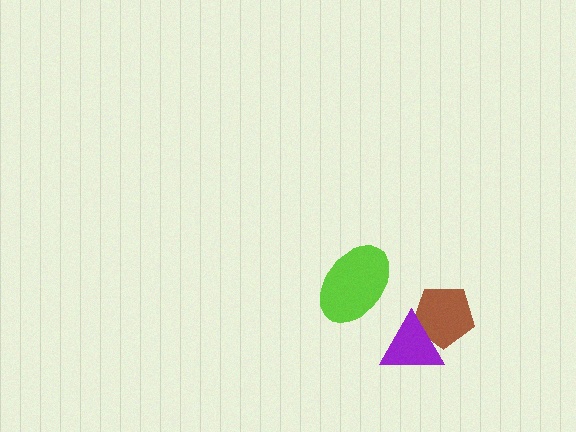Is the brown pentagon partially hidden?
Yes, it is partially covered by another shape.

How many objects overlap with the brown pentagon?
1 object overlaps with the brown pentagon.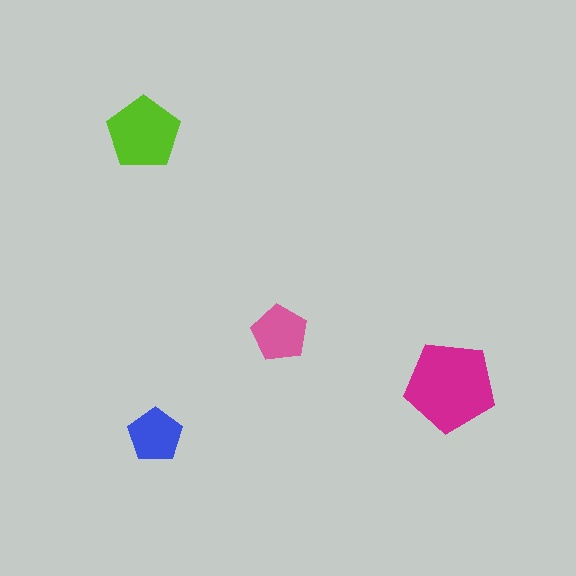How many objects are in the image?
There are 4 objects in the image.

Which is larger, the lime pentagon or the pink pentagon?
The lime one.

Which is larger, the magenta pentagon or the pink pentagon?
The magenta one.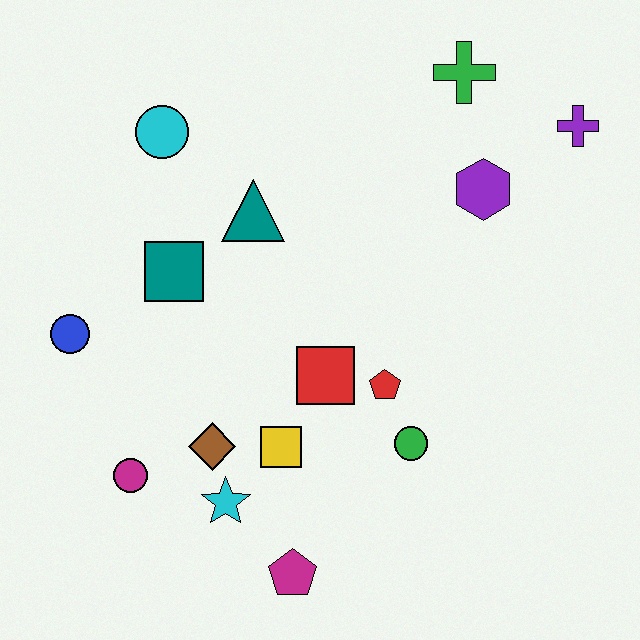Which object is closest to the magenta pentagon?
The cyan star is closest to the magenta pentagon.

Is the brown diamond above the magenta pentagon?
Yes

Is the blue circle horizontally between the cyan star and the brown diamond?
No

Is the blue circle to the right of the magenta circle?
No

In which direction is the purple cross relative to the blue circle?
The purple cross is to the right of the blue circle.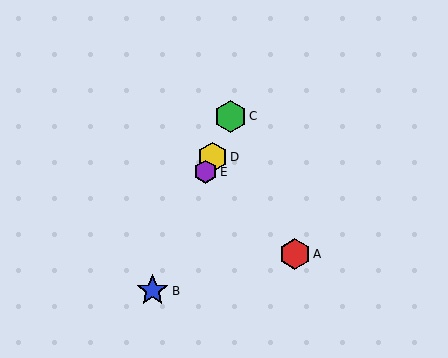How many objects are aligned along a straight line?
4 objects (B, C, D, E) are aligned along a straight line.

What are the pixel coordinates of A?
Object A is at (295, 254).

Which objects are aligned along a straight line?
Objects B, C, D, E are aligned along a straight line.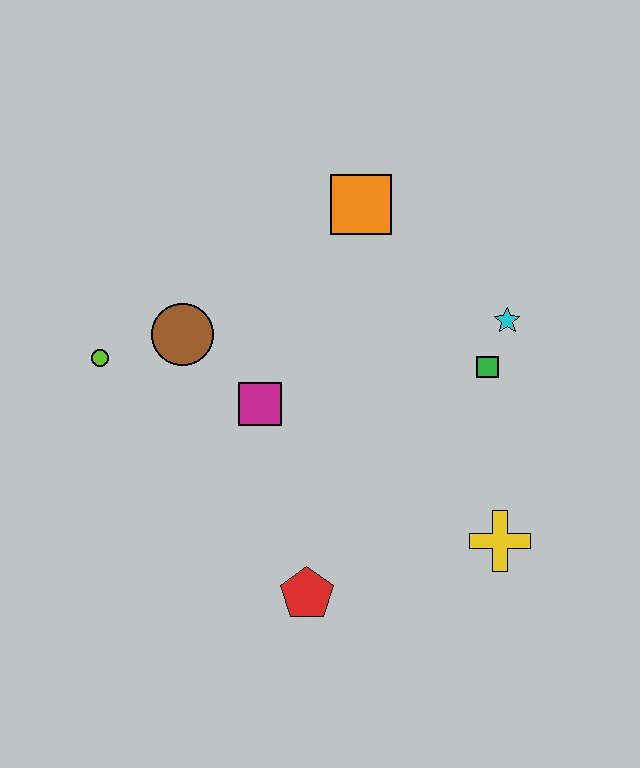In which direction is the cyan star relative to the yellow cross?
The cyan star is above the yellow cross.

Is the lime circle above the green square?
Yes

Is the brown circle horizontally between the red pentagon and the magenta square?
No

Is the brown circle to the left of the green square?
Yes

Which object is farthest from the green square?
The lime circle is farthest from the green square.